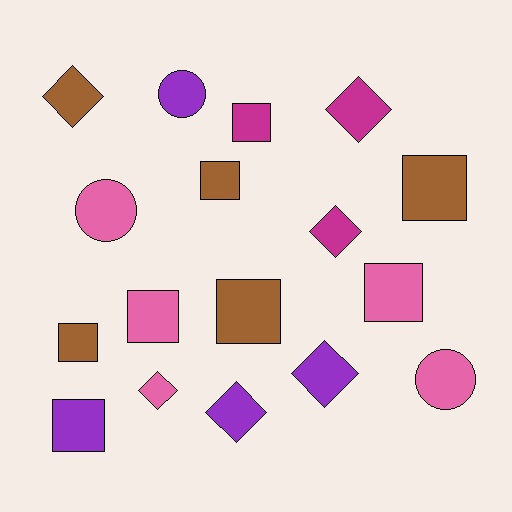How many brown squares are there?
There are 4 brown squares.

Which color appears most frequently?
Brown, with 5 objects.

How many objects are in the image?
There are 17 objects.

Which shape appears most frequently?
Square, with 8 objects.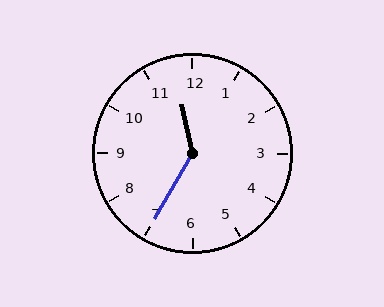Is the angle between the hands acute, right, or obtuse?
It is obtuse.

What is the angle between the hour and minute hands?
Approximately 138 degrees.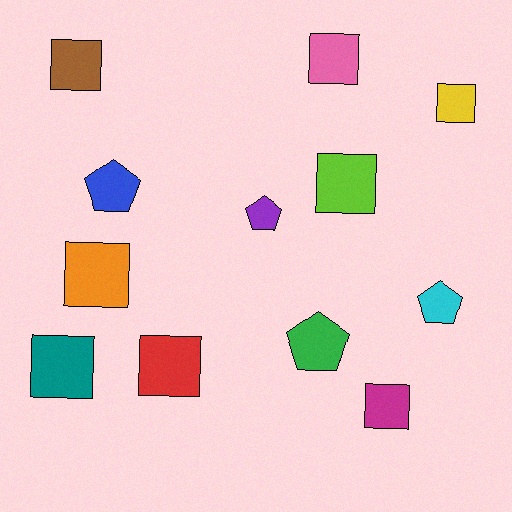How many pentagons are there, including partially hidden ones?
There are 4 pentagons.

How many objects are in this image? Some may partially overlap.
There are 12 objects.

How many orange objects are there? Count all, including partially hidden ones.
There is 1 orange object.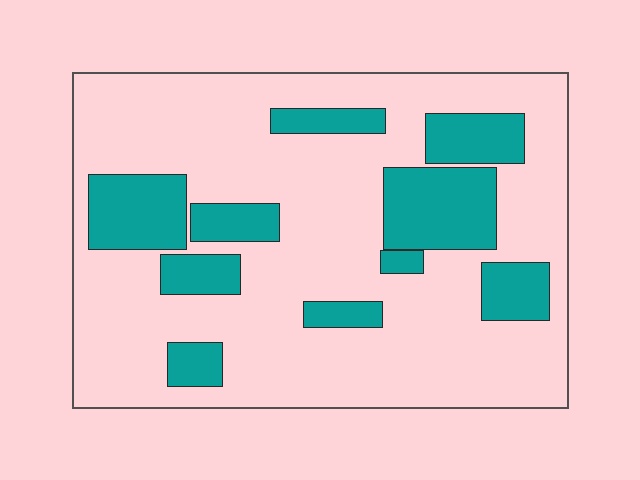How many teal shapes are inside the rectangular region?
10.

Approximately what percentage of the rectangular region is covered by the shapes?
Approximately 25%.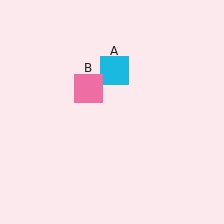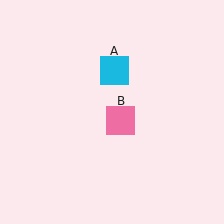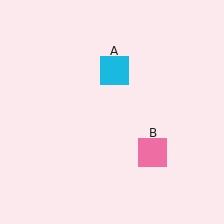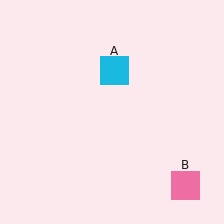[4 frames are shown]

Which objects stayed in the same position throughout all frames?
Cyan square (object A) remained stationary.